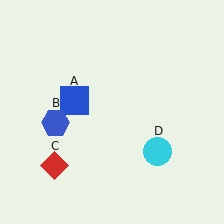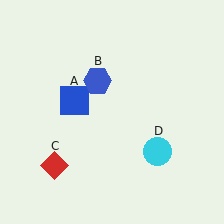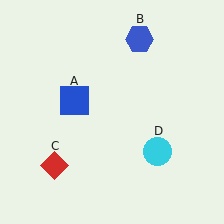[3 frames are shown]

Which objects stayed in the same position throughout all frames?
Blue square (object A) and red diamond (object C) and cyan circle (object D) remained stationary.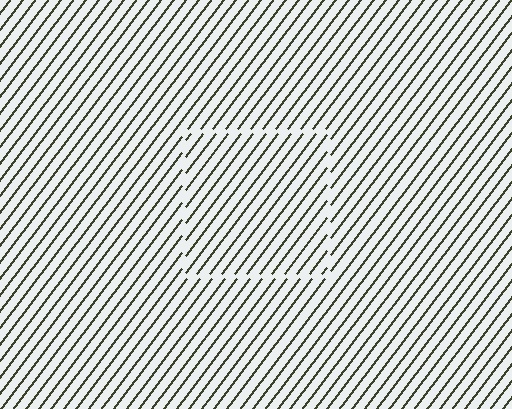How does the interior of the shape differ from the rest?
The interior of the shape contains the same grating, shifted by half a period — the contour is defined by the phase discontinuity where line-ends from the inner and outer gratings abut.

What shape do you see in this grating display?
An illusory square. The interior of the shape contains the same grating, shifted by half a period — the contour is defined by the phase discontinuity where line-ends from the inner and outer gratings abut.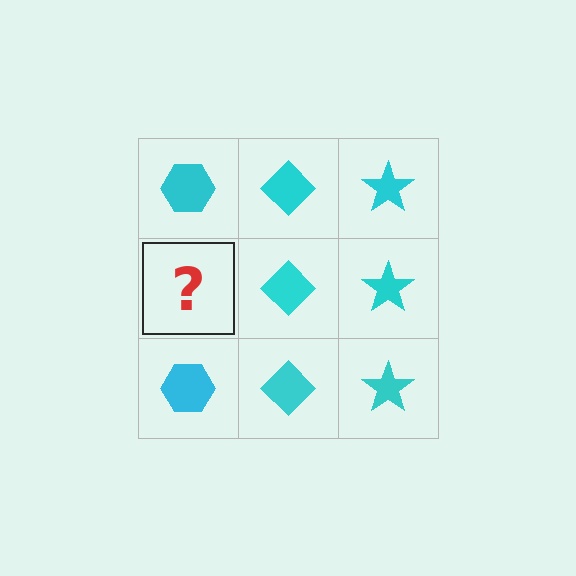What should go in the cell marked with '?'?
The missing cell should contain a cyan hexagon.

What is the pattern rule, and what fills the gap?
The rule is that each column has a consistent shape. The gap should be filled with a cyan hexagon.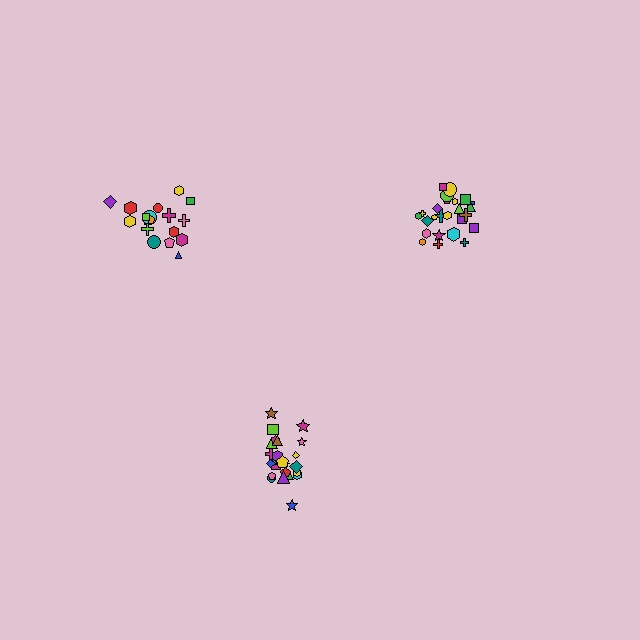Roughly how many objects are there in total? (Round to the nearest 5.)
Roughly 70 objects in total.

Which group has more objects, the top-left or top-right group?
The top-right group.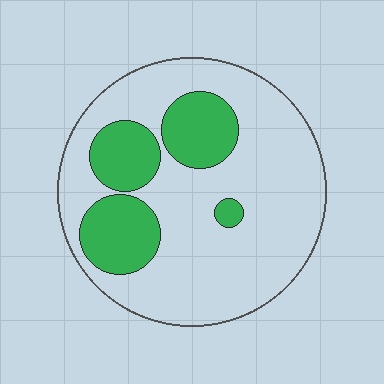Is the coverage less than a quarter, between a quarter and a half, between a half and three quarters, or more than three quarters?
Between a quarter and a half.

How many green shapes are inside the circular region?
4.